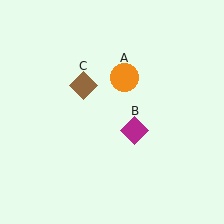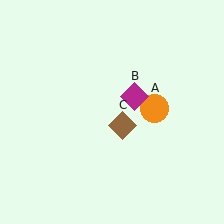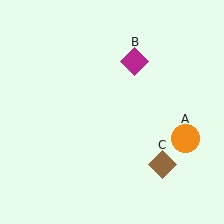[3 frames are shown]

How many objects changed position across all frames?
3 objects changed position: orange circle (object A), magenta diamond (object B), brown diamond (object C).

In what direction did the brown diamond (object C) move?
The brown diamond (object C) moved down and to the right.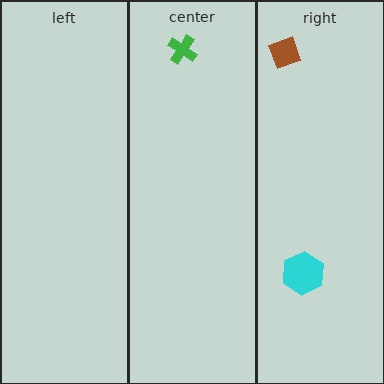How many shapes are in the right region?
2.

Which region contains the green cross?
The center region.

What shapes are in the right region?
The cyan hexagon, the brown diamond.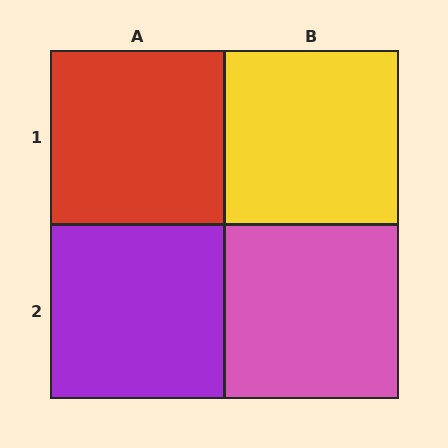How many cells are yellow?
1 cell is yellow.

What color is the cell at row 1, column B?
Yellow.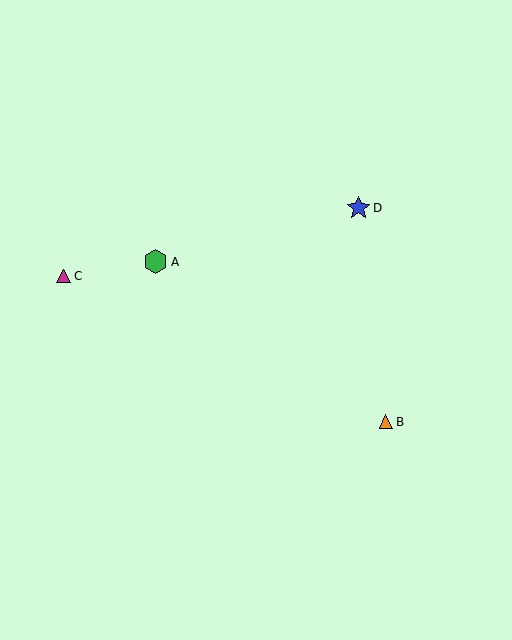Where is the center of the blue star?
The center of the blue star is at (358, 208).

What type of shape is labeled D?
Shape D is a blue star.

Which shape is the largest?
The green hexagon (labeled A) is the largest.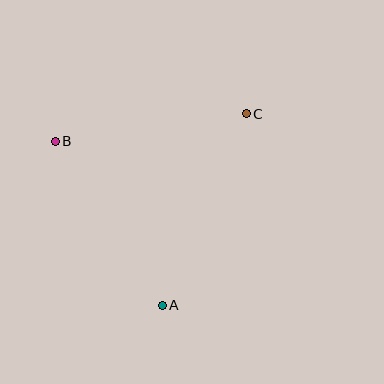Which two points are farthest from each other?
Points A and C are farthest from each other.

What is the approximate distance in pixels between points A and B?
The distance between A and B is approximately 196 pixels.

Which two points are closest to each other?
Points B and C are closest to each other.